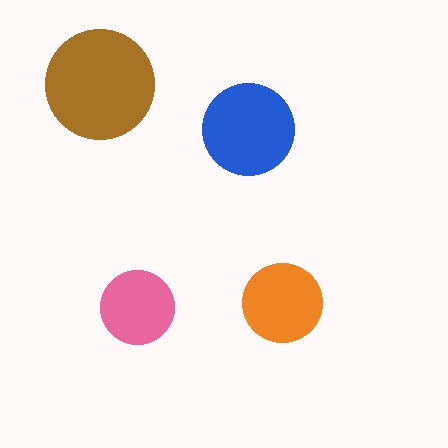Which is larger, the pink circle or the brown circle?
The brown one.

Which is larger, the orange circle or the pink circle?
The orange one.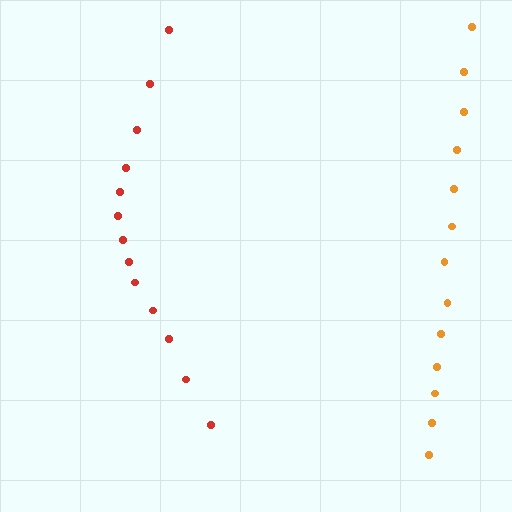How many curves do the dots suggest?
There are 2 distinct paths.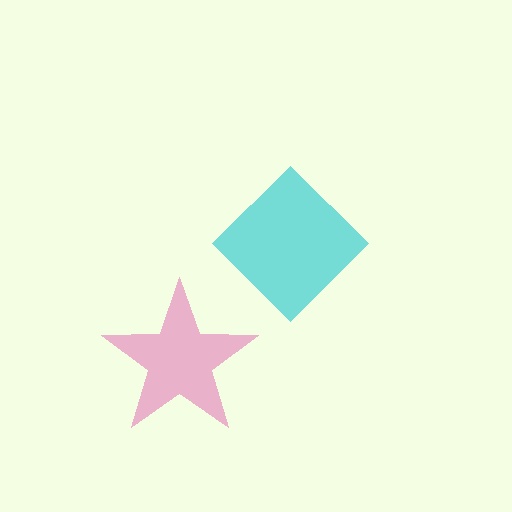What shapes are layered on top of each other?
The layered shapes are: a cyan diamond, a pink star.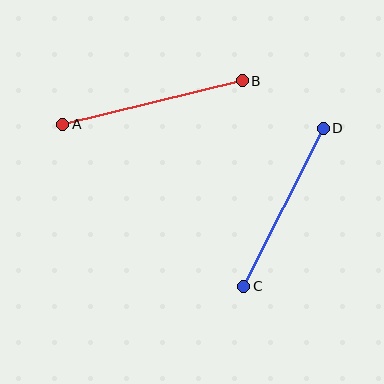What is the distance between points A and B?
The distance is approximately 185 pixels.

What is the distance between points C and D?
The distance is approximately 177 pixels.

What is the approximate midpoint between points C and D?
The midpoint is at approximately (283, 207) pixels.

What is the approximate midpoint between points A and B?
The midpoint is at approximately (152, 103) pixels.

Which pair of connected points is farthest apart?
Points A and B are farthest apart.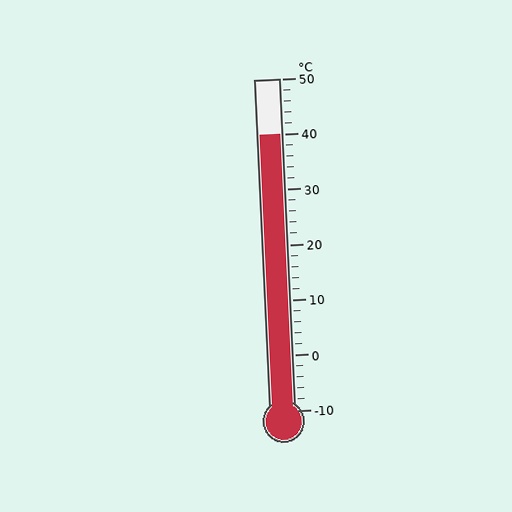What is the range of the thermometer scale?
The thermometer scale ranges from -10°C to 50°C.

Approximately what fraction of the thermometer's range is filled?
The thermometer is filled to approximately 85% of its range.